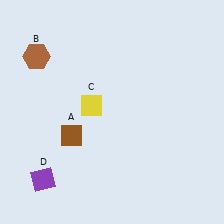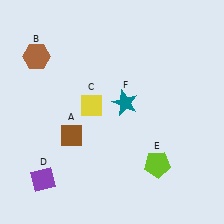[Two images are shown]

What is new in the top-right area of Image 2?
A teal star (F) was added in the top-right area of Image 2.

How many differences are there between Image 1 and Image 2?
There are 2 differences between the two images.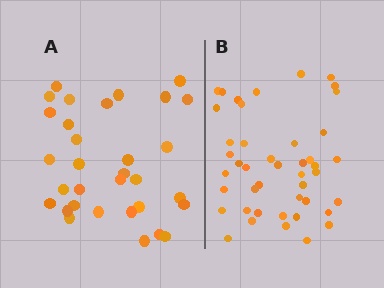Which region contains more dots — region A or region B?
Region B (the right region) has more dots.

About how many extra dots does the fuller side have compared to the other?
Region B has roughly 12 or so more dots than region A.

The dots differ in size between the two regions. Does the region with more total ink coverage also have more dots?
No. Region A has more total ink coverage because its dots are larger, but region B actually contains more individual dots. Total area can be misleading — the number of items is what matters here.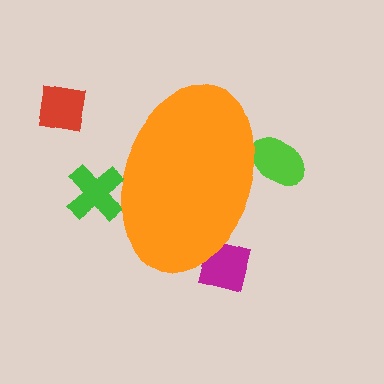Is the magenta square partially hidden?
Yes, the magenta square is partially hidden behind the orange ellipse.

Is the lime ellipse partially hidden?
Yes, the lime ellipse is partially hidden behind the orange ellipse.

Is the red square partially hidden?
No, the red square is fully visible.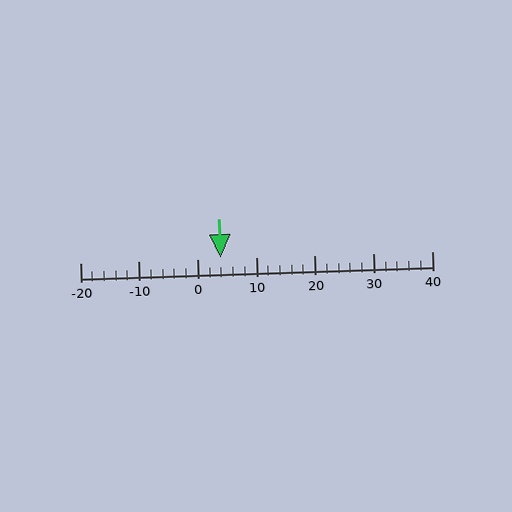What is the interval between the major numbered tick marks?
The major tick marks are spaced 10 units apart.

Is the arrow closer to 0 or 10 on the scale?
The arrow is closer to 0.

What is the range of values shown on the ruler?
The ruler shows values from -20 to 40.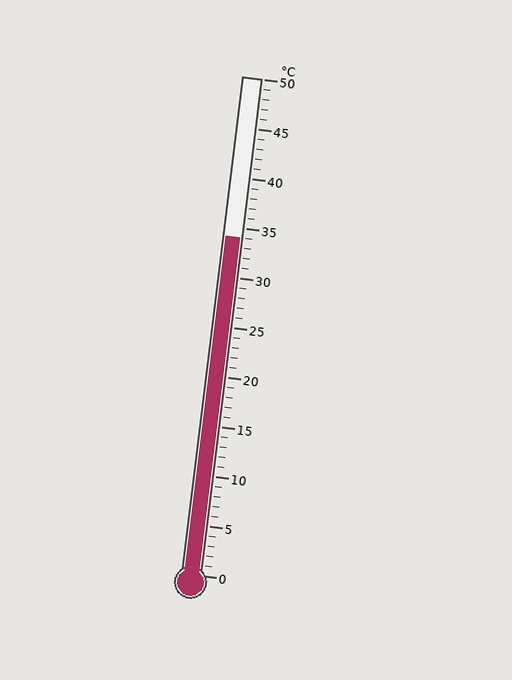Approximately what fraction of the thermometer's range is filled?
The thermometer is filled to approximately 70% of its range.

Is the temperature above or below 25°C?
The temperature is above 25°C.